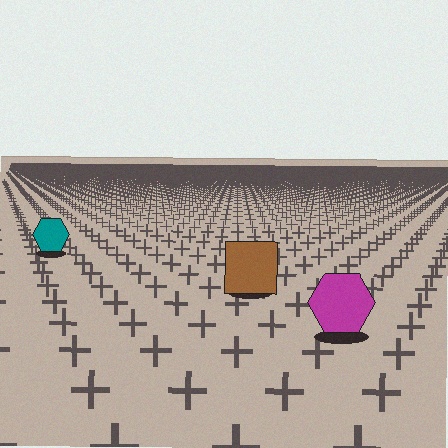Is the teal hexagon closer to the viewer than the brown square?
No. The brown square is closer — you can tell from the texture gradient: the ground texture is coarser near it.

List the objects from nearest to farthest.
From nearest to farthest: the magenta hexagon, the brown square, the teal hexagon.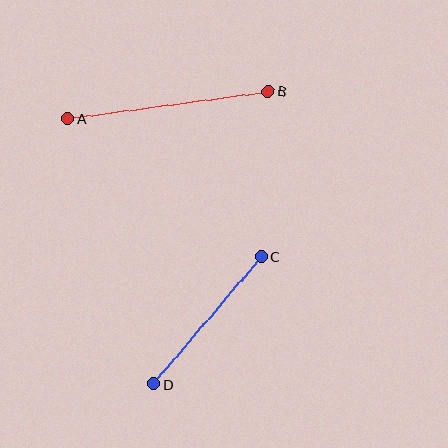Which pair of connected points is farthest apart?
Points A and B are farthest apart.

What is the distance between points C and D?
The distance is approximately 167 pixels.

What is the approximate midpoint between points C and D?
The midpoint is at approximately (208, 320) pixels.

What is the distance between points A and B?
The distance is approximately 202 pixels.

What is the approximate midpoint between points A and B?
The midpoint is at approximately (168, 105) pixels.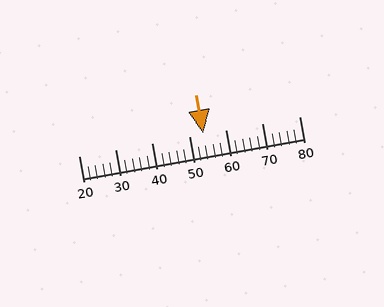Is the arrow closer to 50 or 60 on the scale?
The arrow is closer to 50.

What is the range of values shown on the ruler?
The ruler shows values from 20 to 80.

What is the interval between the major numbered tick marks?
The major tick marks are spaced 10 units apart.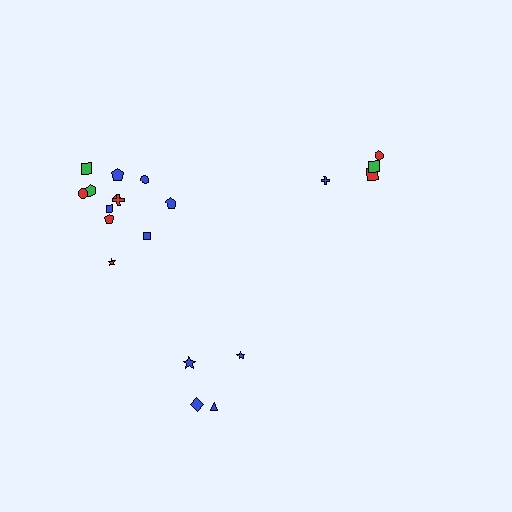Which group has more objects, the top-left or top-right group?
The top-left group.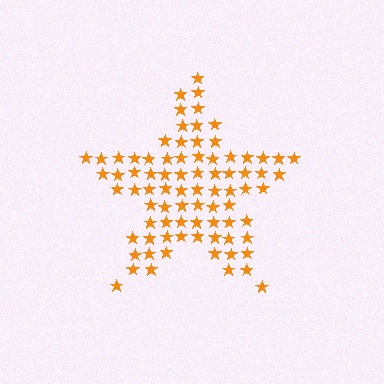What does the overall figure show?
The overall figure shows a star.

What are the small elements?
The small elements are stars.